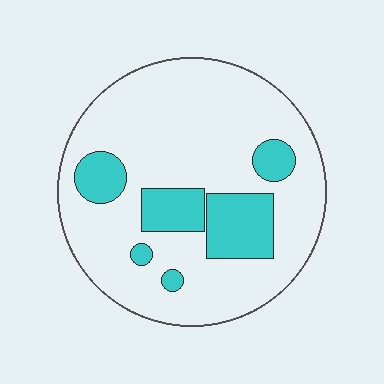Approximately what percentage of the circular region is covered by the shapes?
Approximately 20%.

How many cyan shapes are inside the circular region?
6.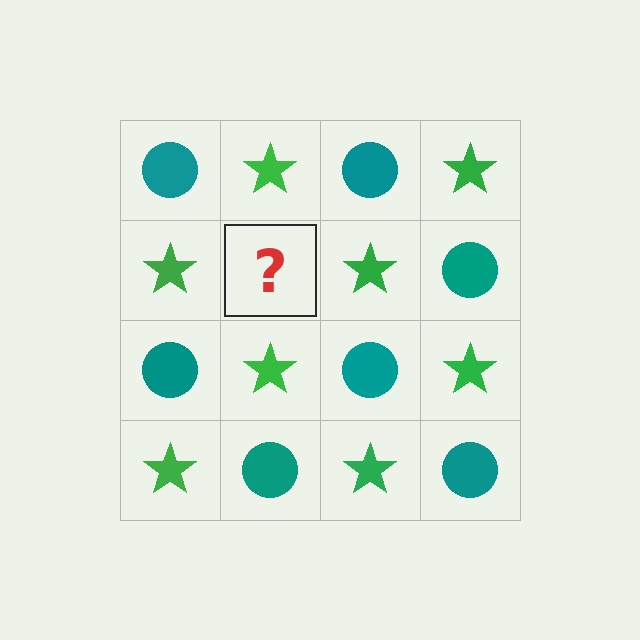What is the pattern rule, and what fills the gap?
The rule is that it alternates teal circle and green star in a checkerboard pattern. The gap should be filled with a teal circle.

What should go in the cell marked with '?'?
The missing cell should contain a teal circle.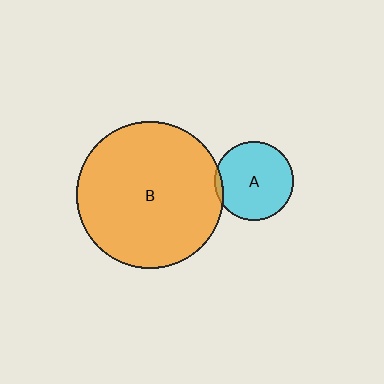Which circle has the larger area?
Circle B (orange).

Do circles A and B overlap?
Yes.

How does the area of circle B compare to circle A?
Approximately 3.4 times.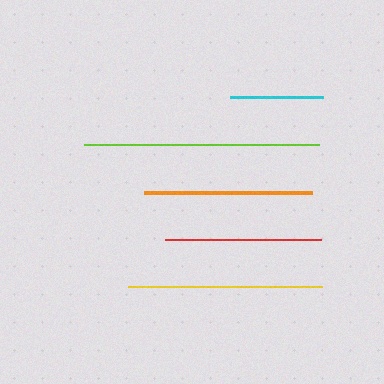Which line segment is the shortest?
The cyan line is the shortest at approximately 93 pixels.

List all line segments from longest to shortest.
From longest to shortest: lime, yellow, orange, red, cyan.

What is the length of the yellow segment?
The yellow segment is approximately 194 pixels long.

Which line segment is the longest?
The lime line is the longest at approximately 235 pixels.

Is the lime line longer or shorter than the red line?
The lime line is longer than the red line.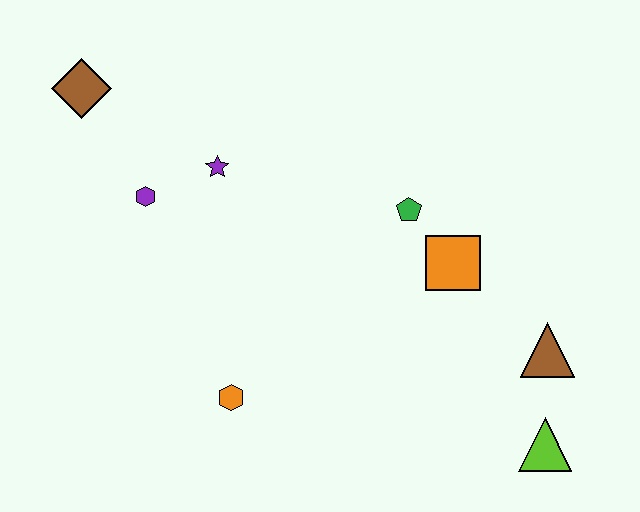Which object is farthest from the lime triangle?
The brown diamond is farthest from the lime triangle.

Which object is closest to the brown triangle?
The lime triangle is closest to the brown triangle.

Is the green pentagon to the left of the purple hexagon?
No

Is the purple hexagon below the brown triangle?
No